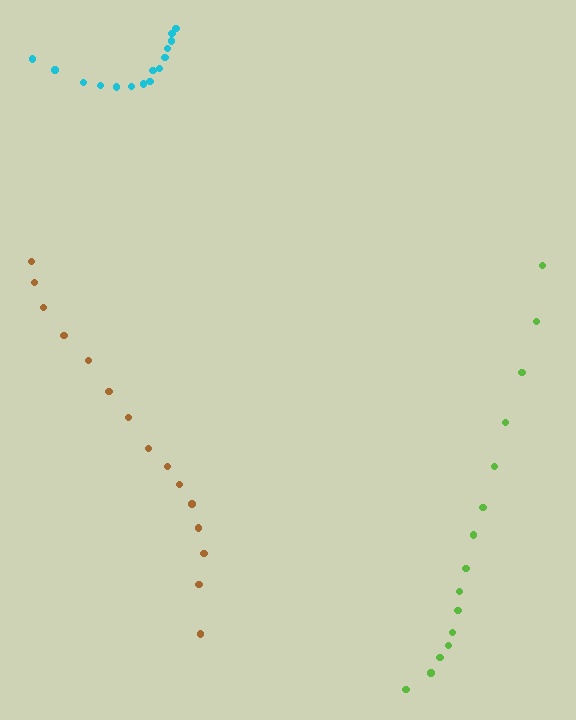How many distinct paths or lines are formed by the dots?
There are 3 distinct paths.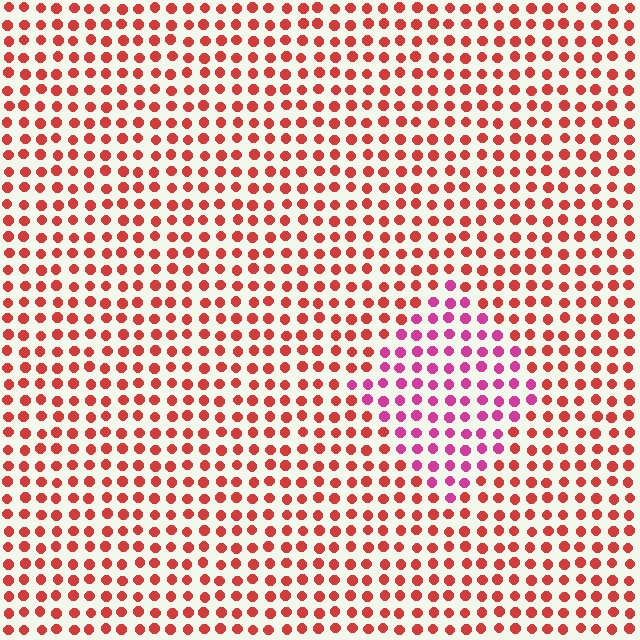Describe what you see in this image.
The image is filled with small red elements in a uniform arrangement. A diamond-shaped region is visible where the elements are tinted to a slightly different hue, forming a subtle color boundary.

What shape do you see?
I see a diamond.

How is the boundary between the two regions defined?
The boundary is defined purely by a slight shift in hue (about 40 degrees). Spacing, size, and orientation are identical on both sides.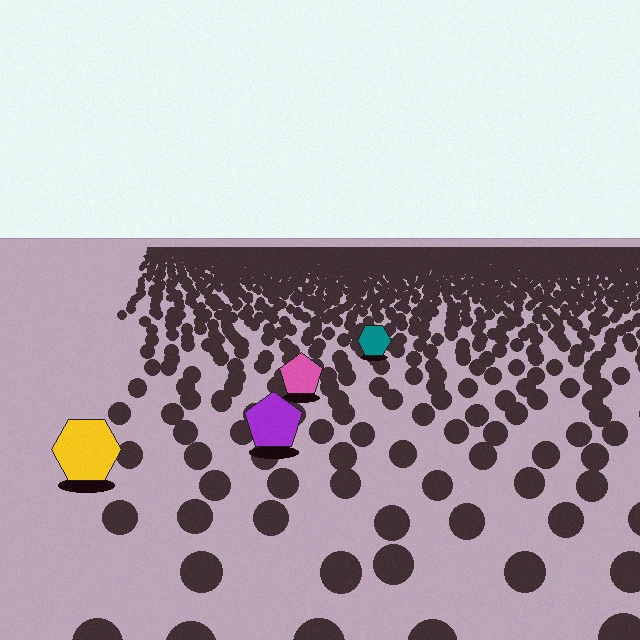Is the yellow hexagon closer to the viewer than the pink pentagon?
Yes. The yellow hexagon is closer — you can tell from the texture gradient: the ground texture is coarser near it.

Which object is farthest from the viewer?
The teal hexagon is farthest from the viewer. It appears smaller and the ground texture around it is denser.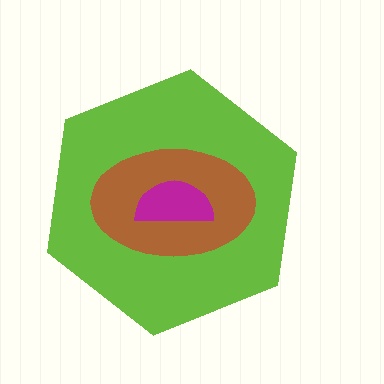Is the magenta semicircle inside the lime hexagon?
Yes.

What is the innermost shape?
The magenta semicircle.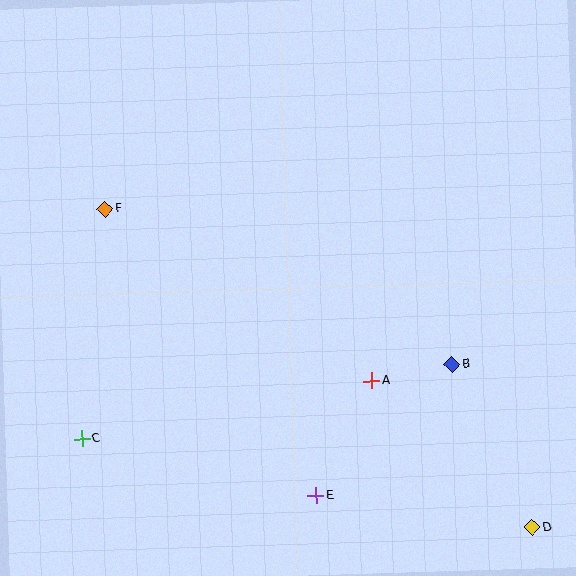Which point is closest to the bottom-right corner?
Point D is closest to the bottom-right corner.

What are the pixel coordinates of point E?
Point E is at (316, 496).